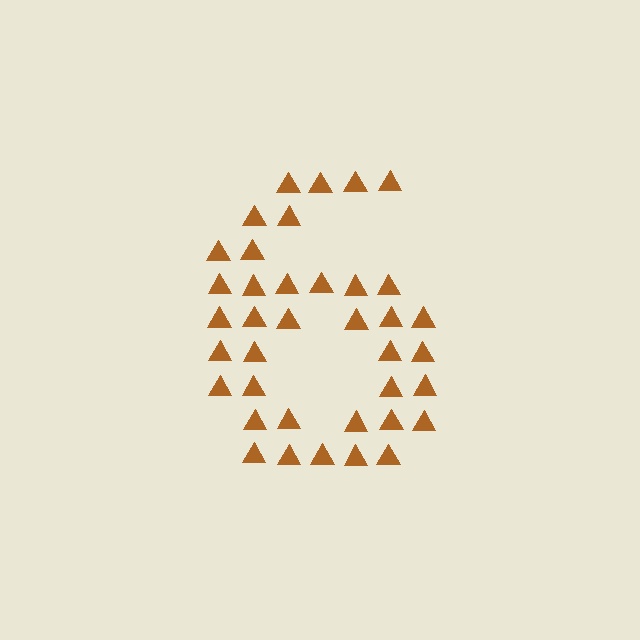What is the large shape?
The large shape is the digit 6.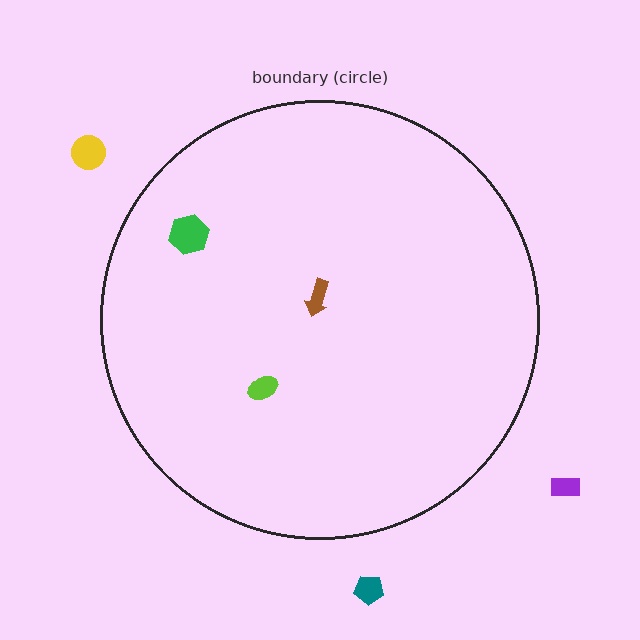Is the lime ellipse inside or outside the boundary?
Inside.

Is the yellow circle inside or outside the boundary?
Outside.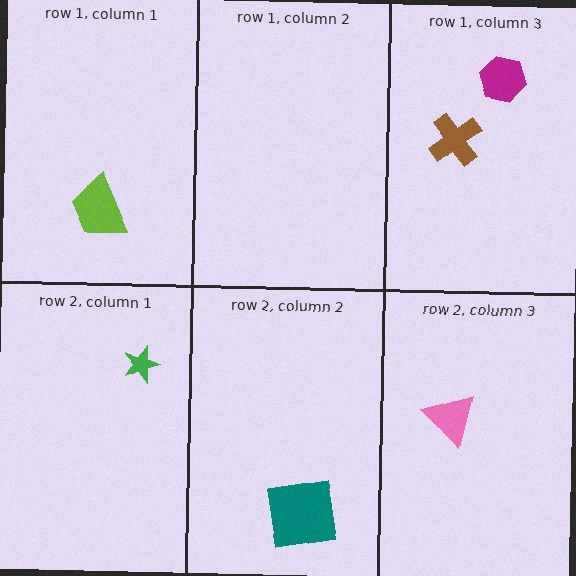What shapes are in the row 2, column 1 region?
The green star.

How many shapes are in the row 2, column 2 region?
1.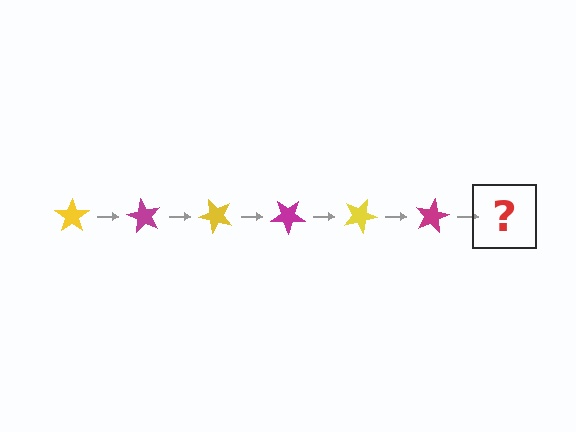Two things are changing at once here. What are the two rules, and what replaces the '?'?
The two rules are that it rotates 60 degrees each step and the color cycles through yellow and magenta. The '?' should be a yellow star, rotated 360 degrees from the start.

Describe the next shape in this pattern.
It should be a yellow star, rotated 360 degrees from the start.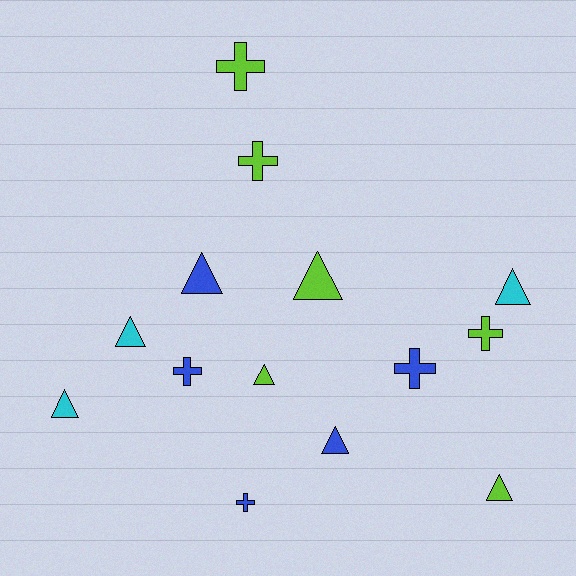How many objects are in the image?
There are 14 objects.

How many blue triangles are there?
There are 2 blue triangles.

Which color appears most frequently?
Lime, with 6 objects.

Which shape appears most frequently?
Triangle, with 8 objects.